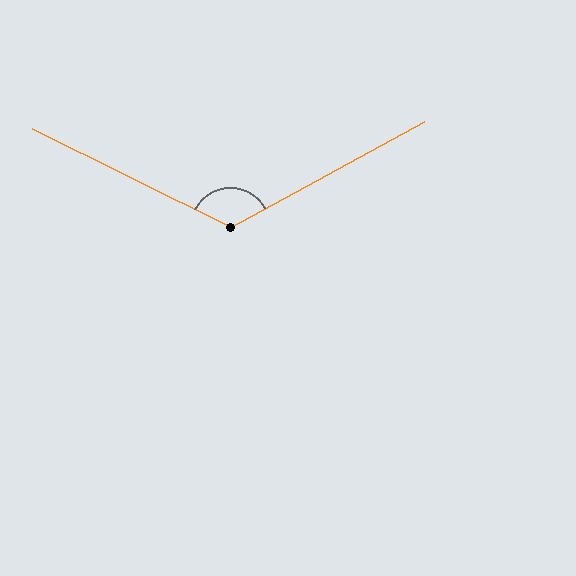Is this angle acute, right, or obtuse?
It is obtuse.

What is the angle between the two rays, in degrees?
Approximately 125 degrees.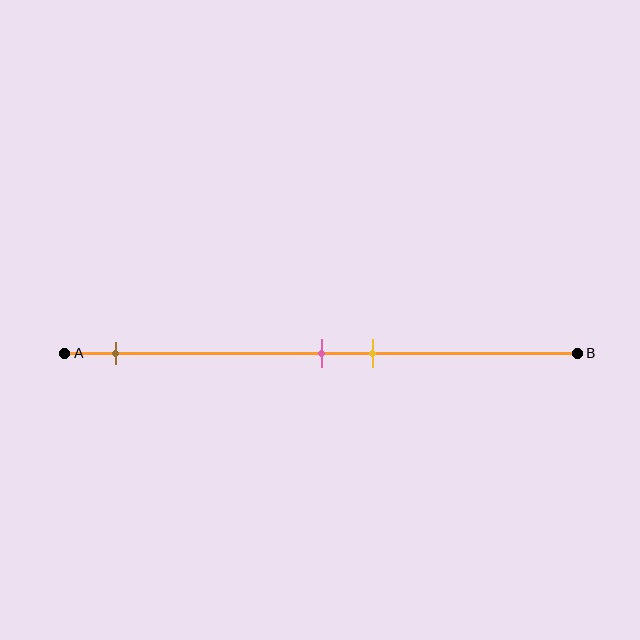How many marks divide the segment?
There are 3 marks dividing the segment.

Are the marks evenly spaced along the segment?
No, the marks are not evenly spaced.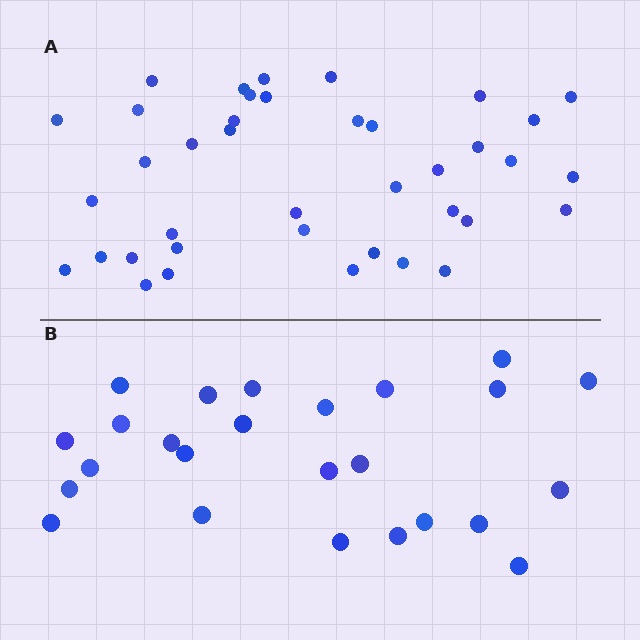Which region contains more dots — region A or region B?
Region A (the top region) has more dots.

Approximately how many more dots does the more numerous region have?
Region A has approximately 15 more dots than region B.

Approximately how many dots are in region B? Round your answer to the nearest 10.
About 20 dots. (The exact count is 25, which rounds to 20.)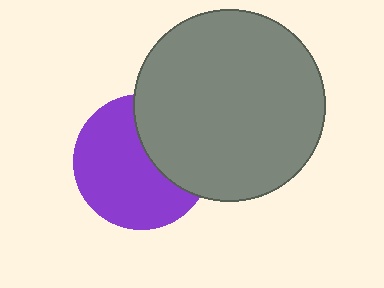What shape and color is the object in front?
The object in front is a gray circle.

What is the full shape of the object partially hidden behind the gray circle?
The partially hidden object is a purple circle.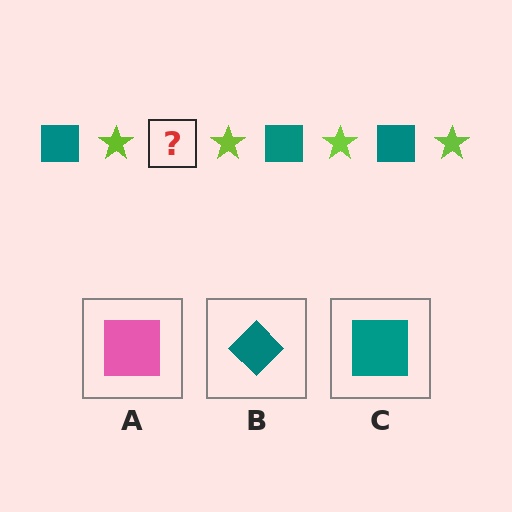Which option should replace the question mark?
Option C.